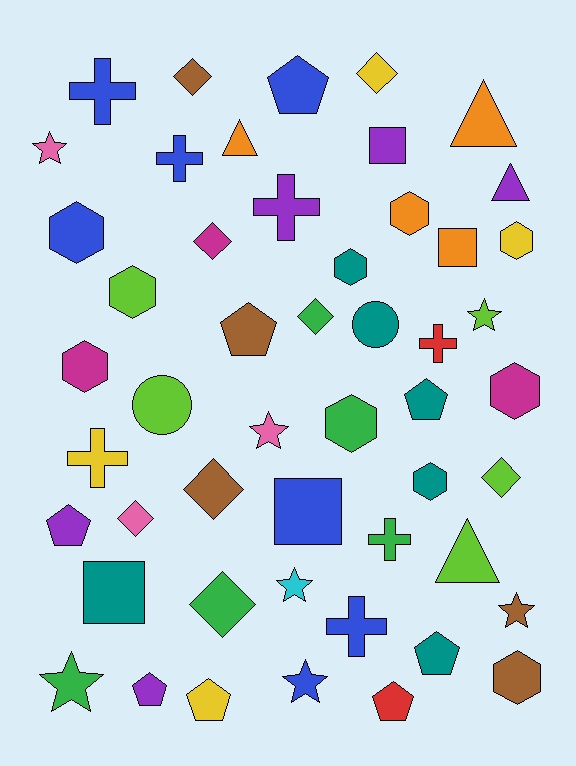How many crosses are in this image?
There are 7 crosses.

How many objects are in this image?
There are 50 objects.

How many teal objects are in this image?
There are 6 teal objects.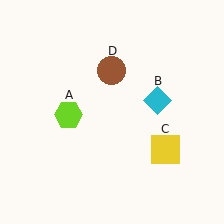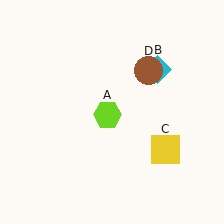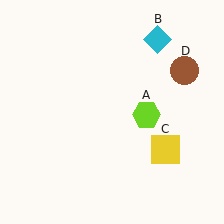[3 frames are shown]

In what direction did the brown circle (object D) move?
The brown circle (object D) moved right.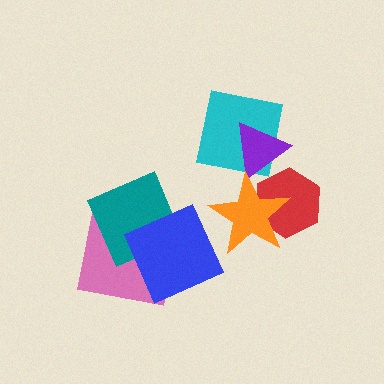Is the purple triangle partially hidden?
Yes, it is partially covered by another shape.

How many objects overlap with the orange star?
2 objects overlap with the orange star.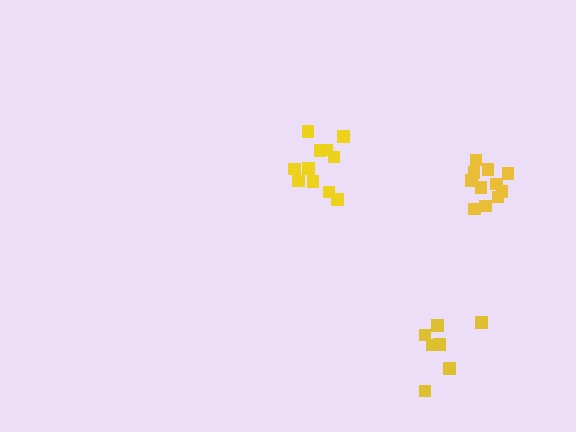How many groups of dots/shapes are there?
There are 3 groups.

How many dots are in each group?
Group 1: 7 dots, Group 2: 11 dots, Group 3: 11 dots (29 total).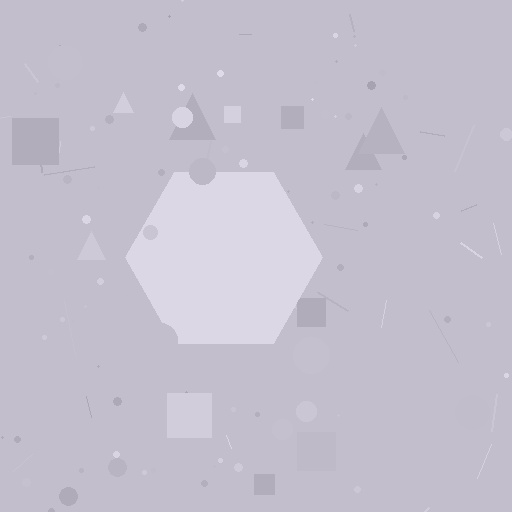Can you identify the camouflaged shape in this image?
The camouflaged shape is a hexagon.